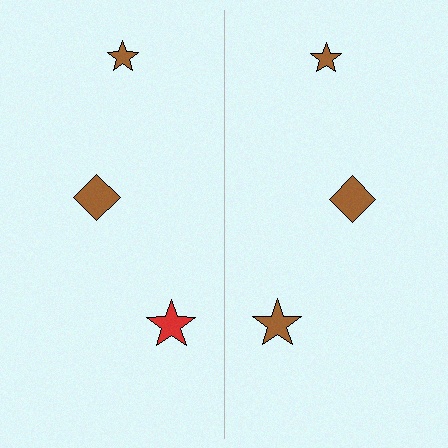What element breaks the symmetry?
The brown star on the right side breaks the symmetry — its mirror counterpart is red.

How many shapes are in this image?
There are 6 shapes in this image.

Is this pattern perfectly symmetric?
No, the pattern is not perfectly symmetric. The brown star on the right side breaks the symmetry — its mirror counterpart is red.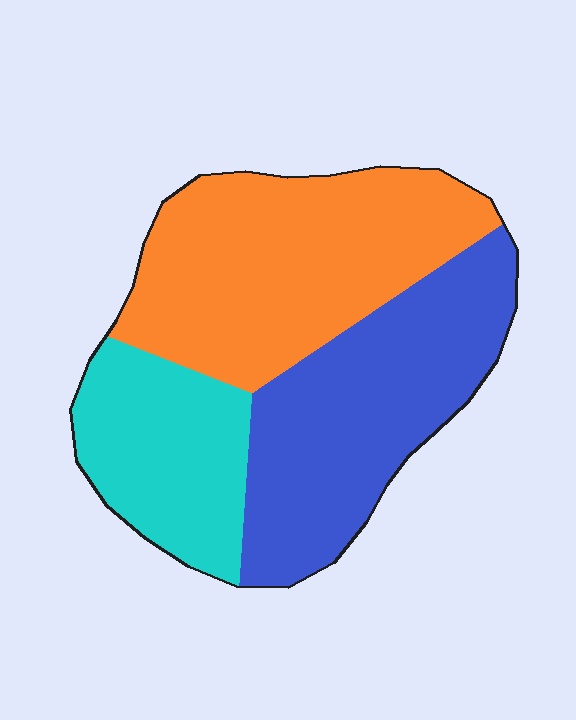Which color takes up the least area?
Cyan, at roughly 25%.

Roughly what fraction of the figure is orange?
Orange takes up between a third and a half of the figure.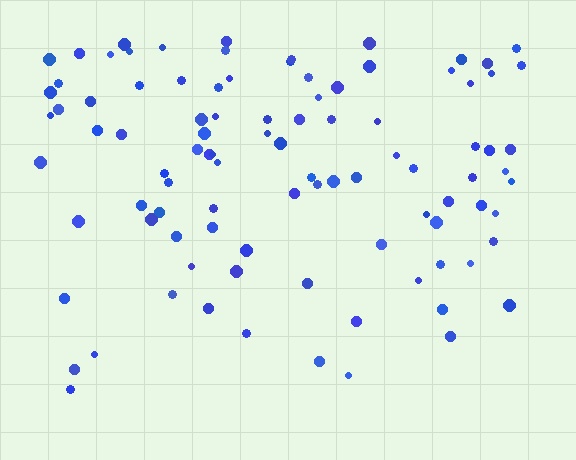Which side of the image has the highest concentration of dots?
The top.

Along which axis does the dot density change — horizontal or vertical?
Vertical.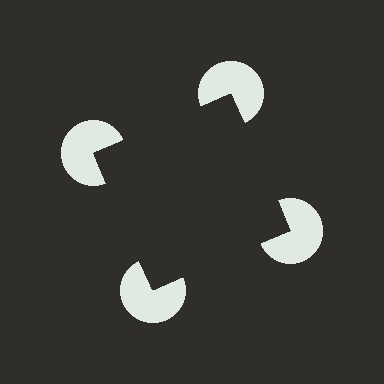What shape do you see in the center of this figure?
An illusory square — its edges are inferred from the aligned wedge cuts in the pac-man discs, not physically drawn.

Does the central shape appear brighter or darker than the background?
It typically appears slightly darker than the background, even though no actual brightness change is drawn.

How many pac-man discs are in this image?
There are 4 — one at each vertex of the illusory square.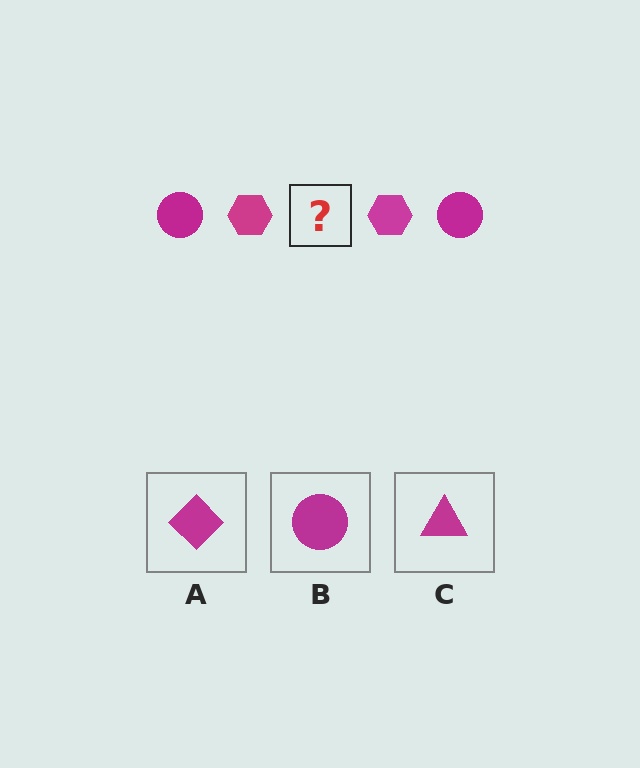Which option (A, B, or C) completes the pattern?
B.